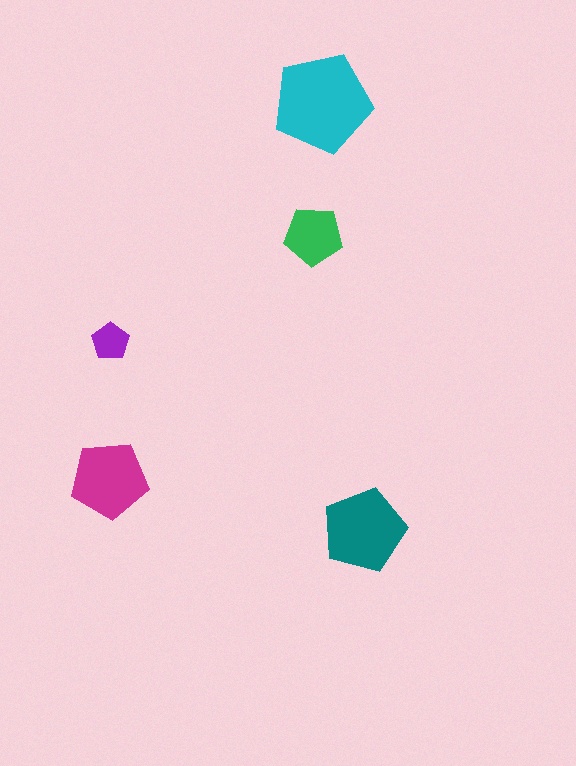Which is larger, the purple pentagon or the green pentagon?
The green one.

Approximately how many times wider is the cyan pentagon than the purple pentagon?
About 2.5 times wider.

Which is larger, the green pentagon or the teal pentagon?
The teal one.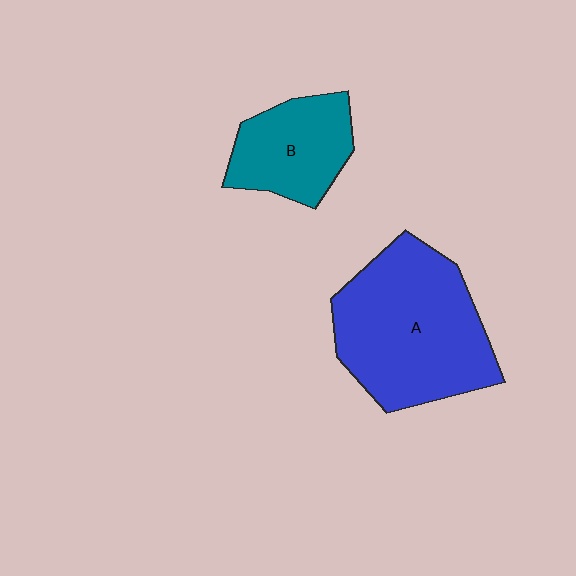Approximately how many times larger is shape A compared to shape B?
Approximately 1.9 times.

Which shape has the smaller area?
Shape B (teal).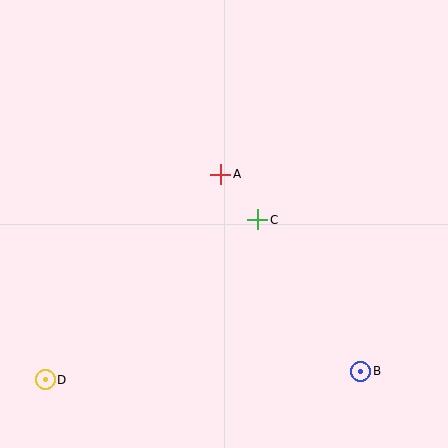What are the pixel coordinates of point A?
Point A is at (221, 174).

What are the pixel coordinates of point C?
Point C is at (258, 220).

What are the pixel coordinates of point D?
Point D is at (45, 380).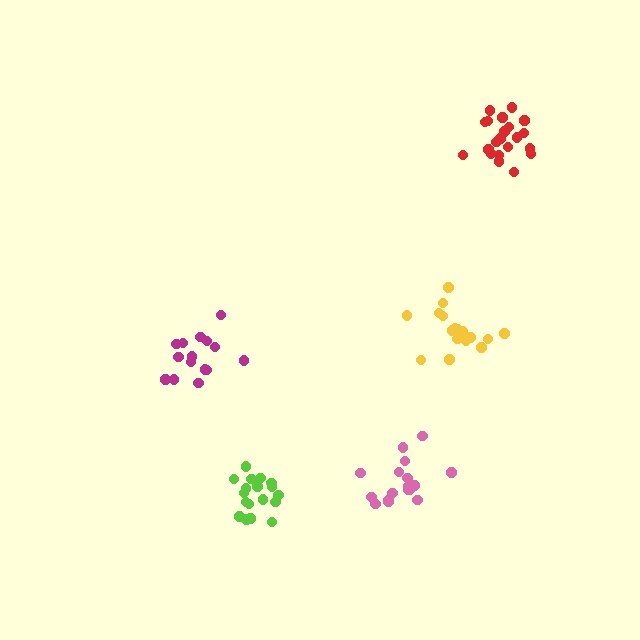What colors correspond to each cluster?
The clusters are colored: lime, red, magenta, pink, yellow.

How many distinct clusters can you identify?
There are 5 distinct clusters.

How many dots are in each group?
Group 1: 18 dots, Group 2: 21 dots, Group 3: 15 dots, Group 4: 18 dots, Group 5: 17 dots (89 total).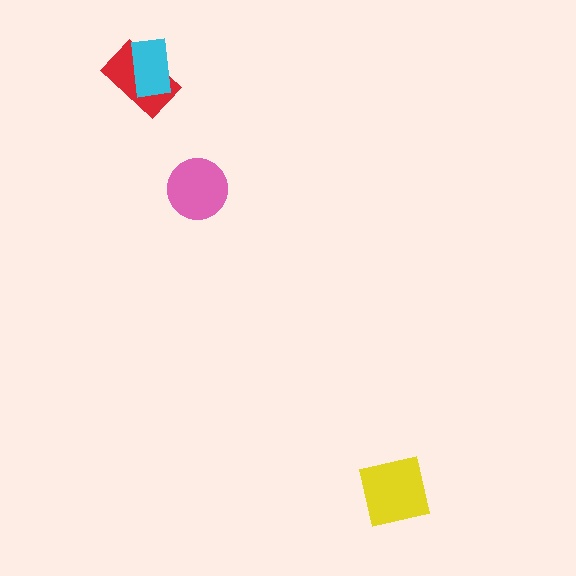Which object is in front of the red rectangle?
The cyan rectangle is in front of the red rectangle.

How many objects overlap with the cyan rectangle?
1 object overlaps with the cyan rectangle.